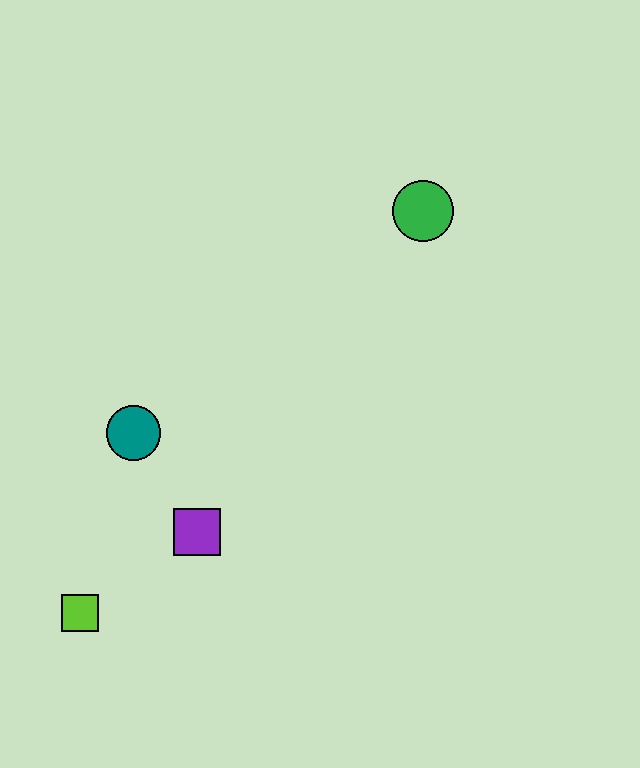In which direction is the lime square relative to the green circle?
The lime square is below the green circle.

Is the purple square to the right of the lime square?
Yes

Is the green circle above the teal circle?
Yes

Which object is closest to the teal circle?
The purple square is closest to the teal circle.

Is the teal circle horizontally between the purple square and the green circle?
No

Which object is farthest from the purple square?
The green circle is farthest from the purple square.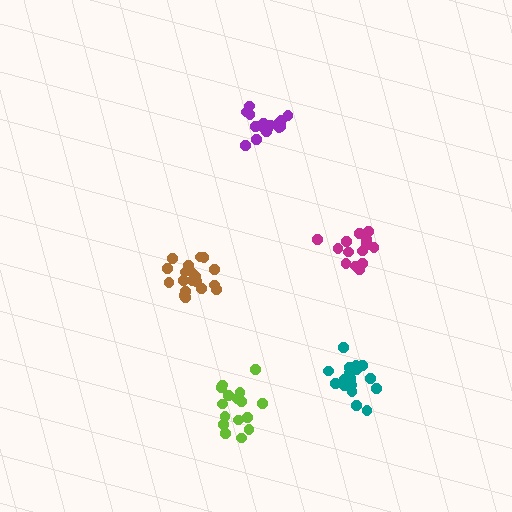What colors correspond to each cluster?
The clusters are colored: teal, purple, lime, magenta, brown.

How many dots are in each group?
Group 1: 19 dots, Group 2: 18 dots, Group 3: 16 dots, Group 4: 14 dots, Group 5: 20 dots (87 total).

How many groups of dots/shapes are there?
There are 5 groups.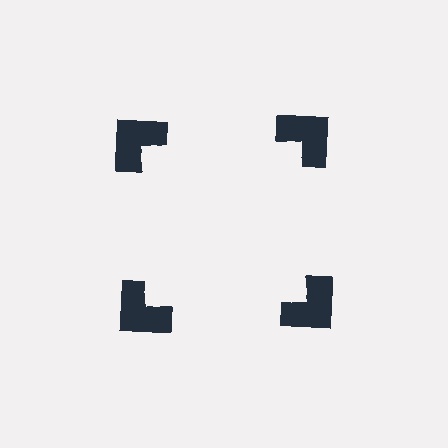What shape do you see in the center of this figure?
An illusory square — its edges are inferred from the aligned wedge cuts in the notched squares, not physically drawn.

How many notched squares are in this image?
There are 4 — one at each vertex of the illusory square.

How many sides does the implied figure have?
4 sides.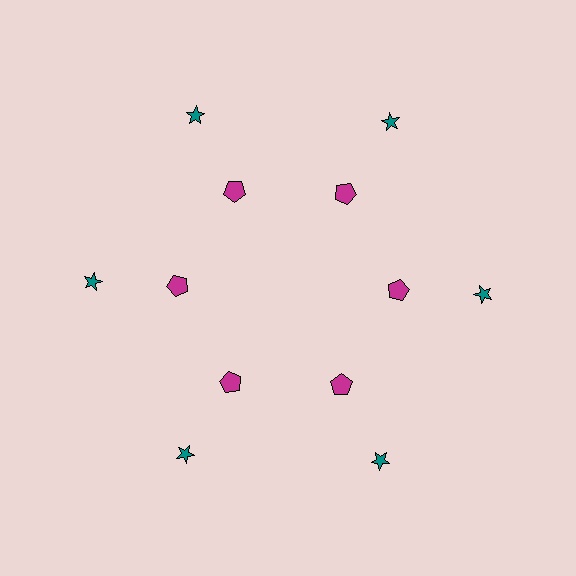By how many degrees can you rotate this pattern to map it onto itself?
The pattern maps onto itself every 60 degrees of rotation.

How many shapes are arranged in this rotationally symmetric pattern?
There are 12 shapes, arranged in 6 groups of 2.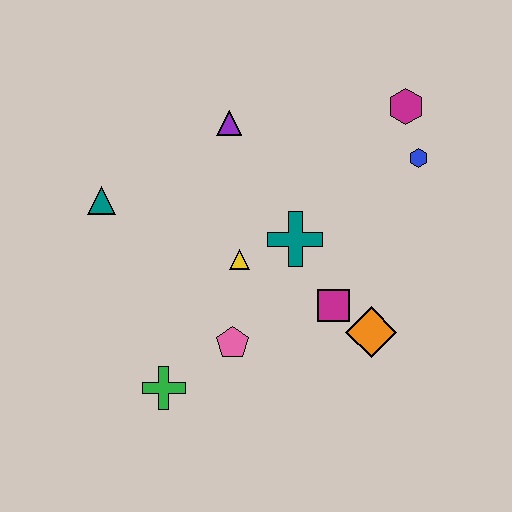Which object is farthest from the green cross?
The magenta hexagon is farthest from the green cross.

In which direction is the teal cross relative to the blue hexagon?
The teal cross is to the left of the blue hexagon.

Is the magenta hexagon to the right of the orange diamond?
Yes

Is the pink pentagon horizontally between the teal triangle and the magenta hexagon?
Yes